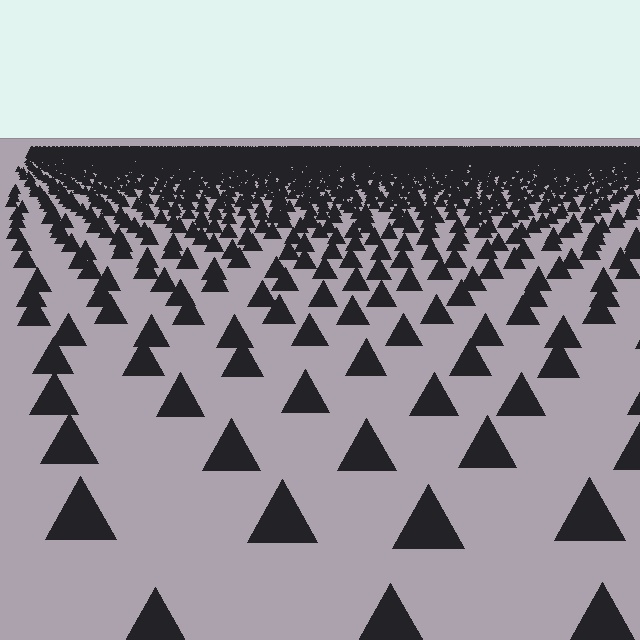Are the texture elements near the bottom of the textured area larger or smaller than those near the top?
Larger. Near the bottom, elements are closer to the viewer and appear at a bigger on-screen size.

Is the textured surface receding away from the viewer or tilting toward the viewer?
The surface is receding away from the viewer. Texture elements get smaller and denser toward the top.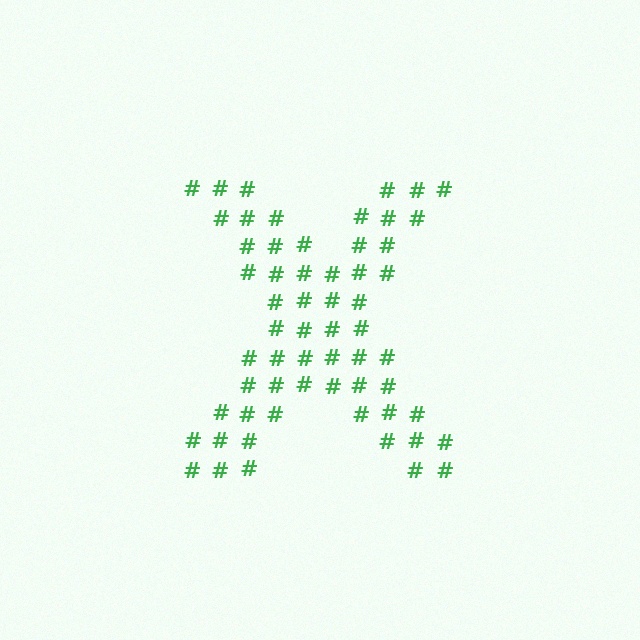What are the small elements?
The small elements are hash symbols.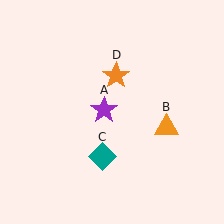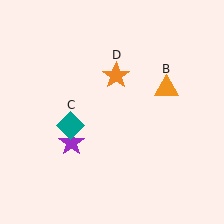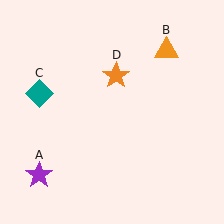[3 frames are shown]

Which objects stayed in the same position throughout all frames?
Orange star (object D) remained stationary.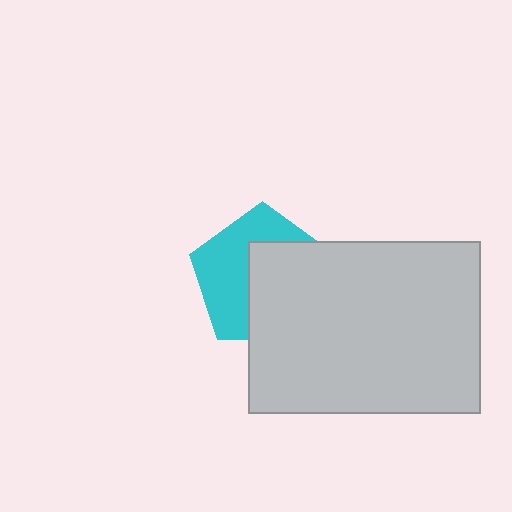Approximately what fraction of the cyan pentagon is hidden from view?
Roughly 52% of the cyan pentagon is hidden behind the light gray rectangle.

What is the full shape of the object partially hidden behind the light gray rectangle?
The partially hidden object is a cyan pentagon.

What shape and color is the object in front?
The object in front is a light gray rectangle.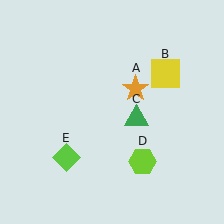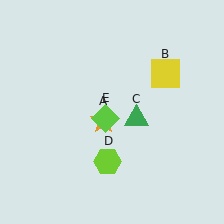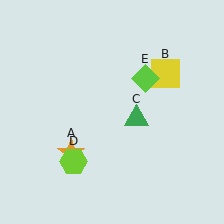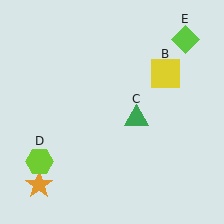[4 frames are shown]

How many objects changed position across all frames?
3 objects changed position: orange star (object A), lime hexagon (object D), lime diamond (object E).